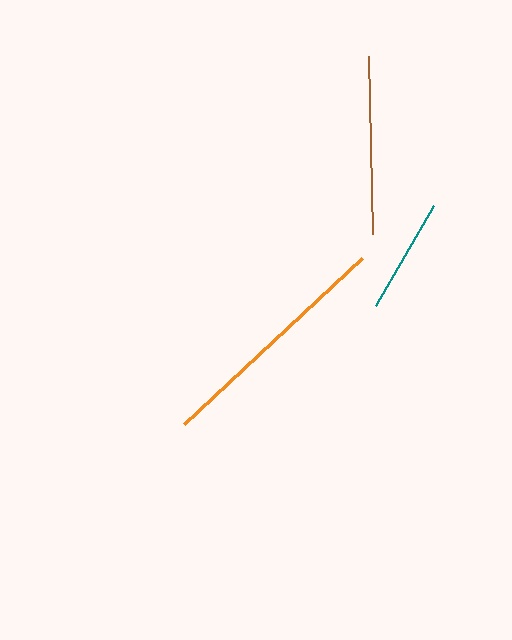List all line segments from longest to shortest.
From longest to shortest: orange, brown, teal.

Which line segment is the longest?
The orange line is the longest at approximately 243 pixels.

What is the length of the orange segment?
The orange segment is approximately 243 pixels long.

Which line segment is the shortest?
The teal line is the shortest at approximately 115 pixels.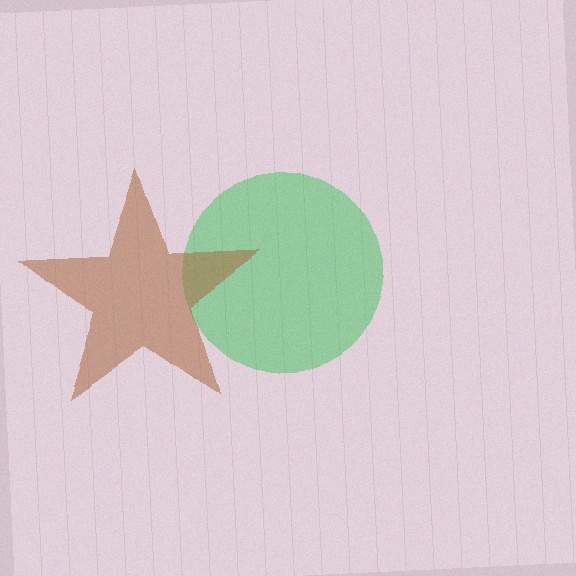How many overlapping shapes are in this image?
There are 2 overlapping shapes in the image.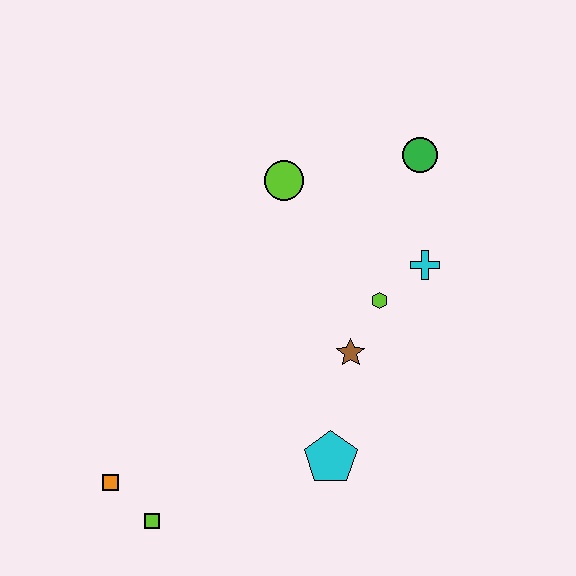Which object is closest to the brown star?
The lime hexagon is closest to the brown star.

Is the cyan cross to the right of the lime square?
Yes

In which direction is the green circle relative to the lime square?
The green circle is above the lime square.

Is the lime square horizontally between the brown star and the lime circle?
No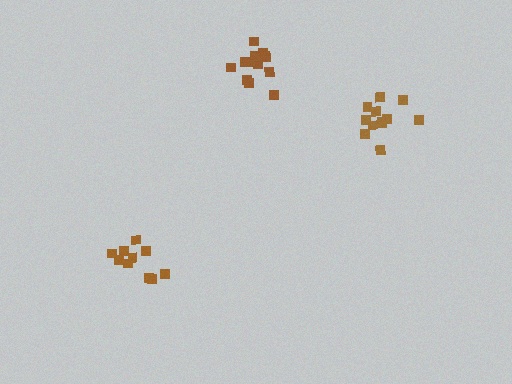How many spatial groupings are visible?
There are 3 spatial groupings.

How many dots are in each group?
Group 1: 13 dots, Group 2: 12 dots, Group 3: 10 dots (35 total).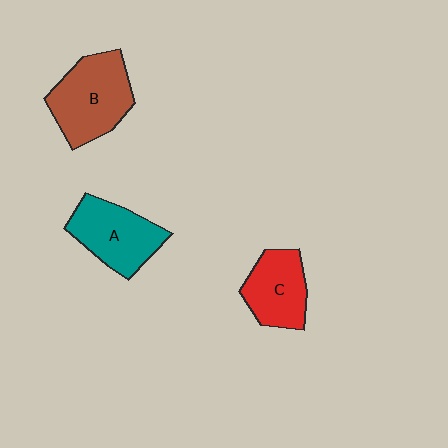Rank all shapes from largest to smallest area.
From largest to smallest: B (brown), A (teal), C (red).